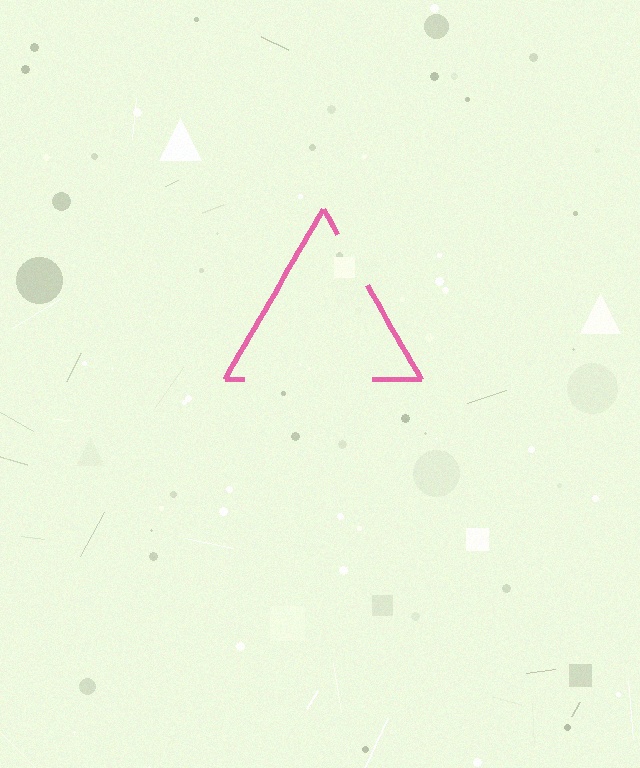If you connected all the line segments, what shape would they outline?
They would outline a triangle.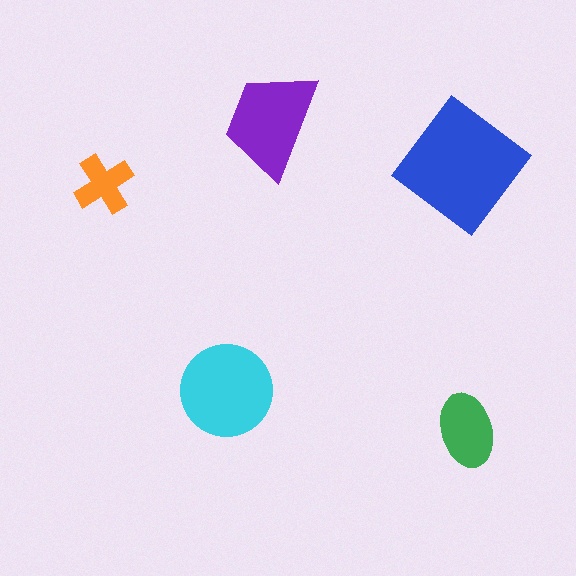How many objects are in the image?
There are 5 objects in the image.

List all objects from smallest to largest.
The orange cross, the green ellipse, the purple trapezoid, the cyan circle, the blue diamond.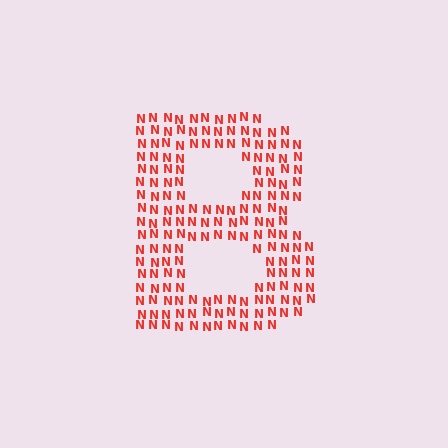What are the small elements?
The small elements are letter N's.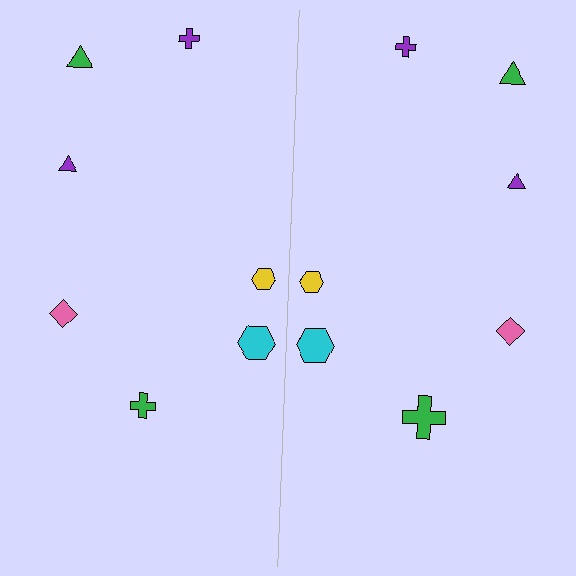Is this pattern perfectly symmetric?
No, the pattern is not perfectly symmetric. The green cross on the right side has a different size than its mirror counterpart.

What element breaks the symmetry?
The green cross on the right side has a different size than its mirror counterpart.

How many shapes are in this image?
There are 14 shapes in this image.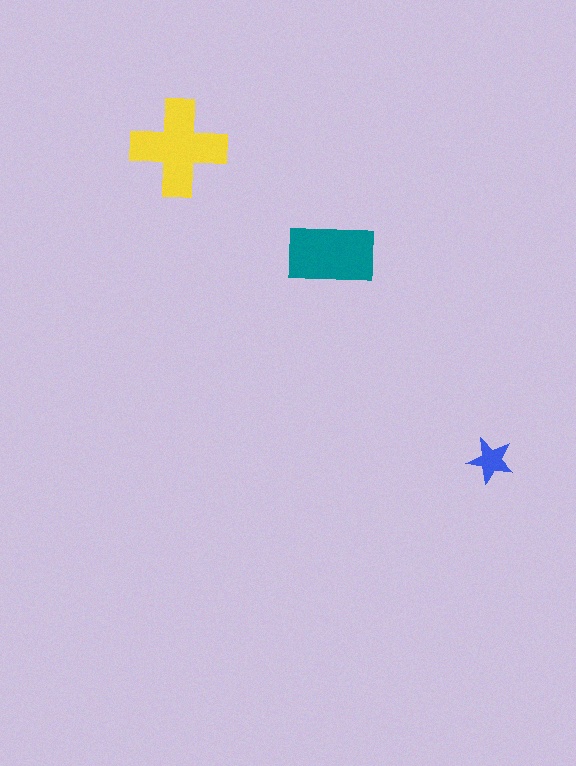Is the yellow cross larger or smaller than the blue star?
Larger.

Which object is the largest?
The yellow cross.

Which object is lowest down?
The blue star is bottommost.